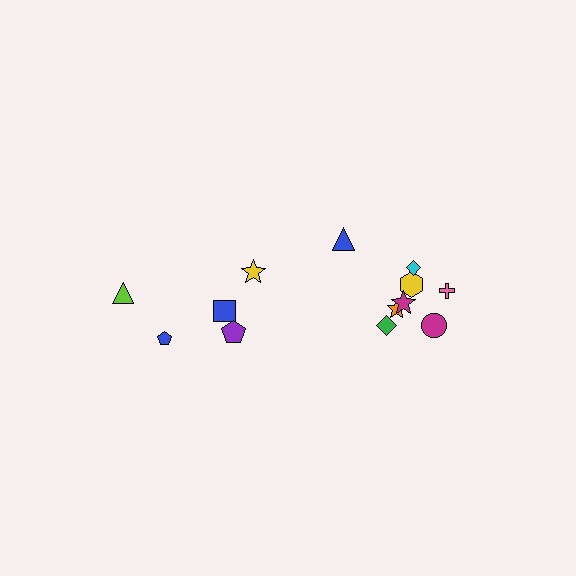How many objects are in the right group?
There are 8 objects.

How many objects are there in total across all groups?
There are 13 objects.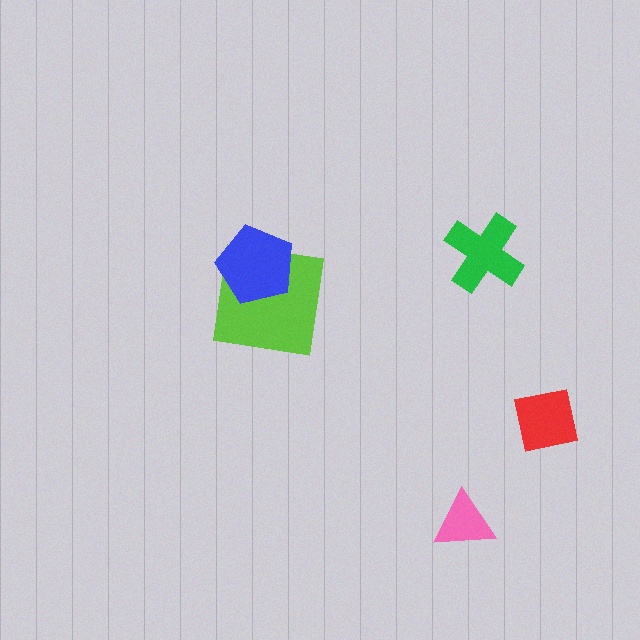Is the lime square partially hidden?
Yes, it is partially covered by another shape.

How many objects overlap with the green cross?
0 objects overlap with the green cross.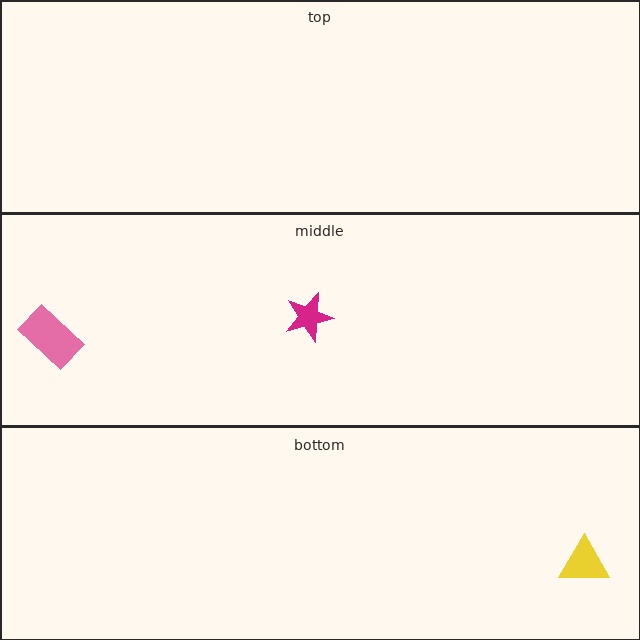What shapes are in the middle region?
The pink rectangle, the magenta star.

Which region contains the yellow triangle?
The bottom region.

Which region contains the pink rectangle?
The middle region.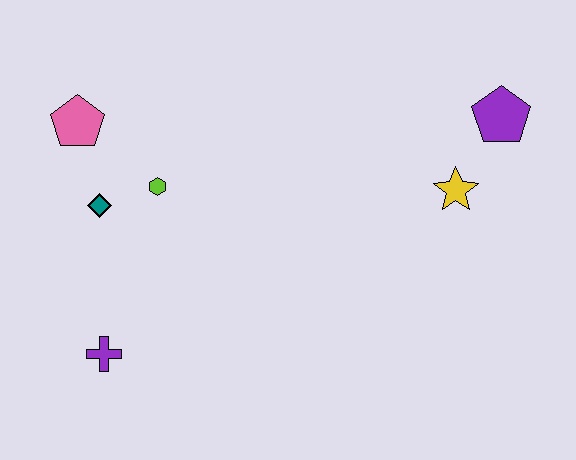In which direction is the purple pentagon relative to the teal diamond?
The purple pentagon is to the right of the teal diamond.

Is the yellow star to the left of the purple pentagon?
Yes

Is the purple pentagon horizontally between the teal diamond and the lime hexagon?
No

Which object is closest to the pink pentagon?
The teal diamond is closest to the pink pentagon.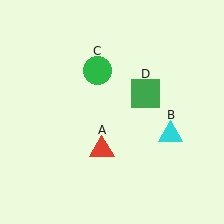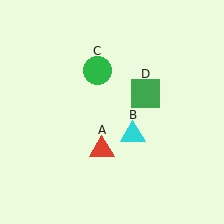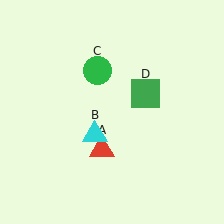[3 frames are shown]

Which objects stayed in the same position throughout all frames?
Red triangle (object A) and green circle (object C) and green square (object D) remained stationary.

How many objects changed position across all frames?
1 object changed position: cyan triangle (object B).